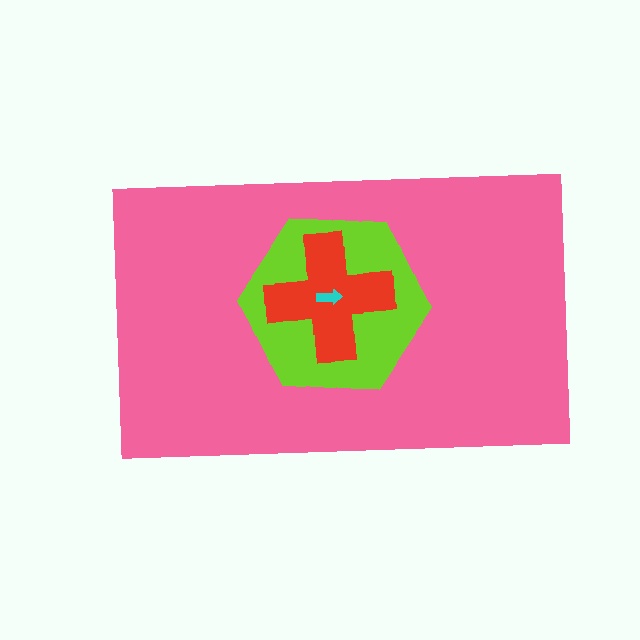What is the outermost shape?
The pink rectangle.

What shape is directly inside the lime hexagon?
The red cross.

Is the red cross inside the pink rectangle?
Yes.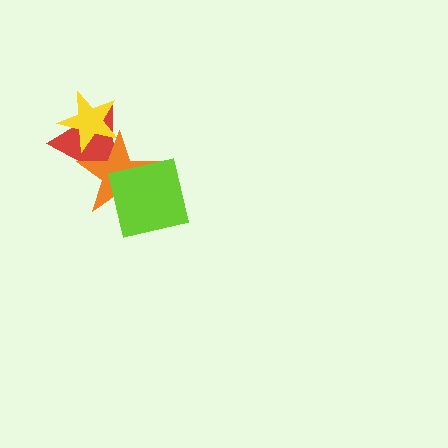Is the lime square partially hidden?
No, no other shape covers it.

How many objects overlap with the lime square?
2 objects overlap with the lime square.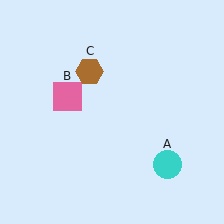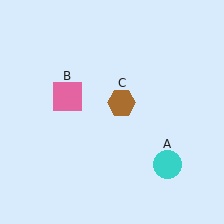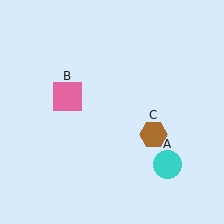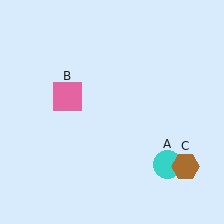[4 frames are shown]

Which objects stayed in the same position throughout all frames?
Cyan circle (object A) and pink square (object B) remained stationary.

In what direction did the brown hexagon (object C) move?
The brown hexagon (object C) moved down and to the right.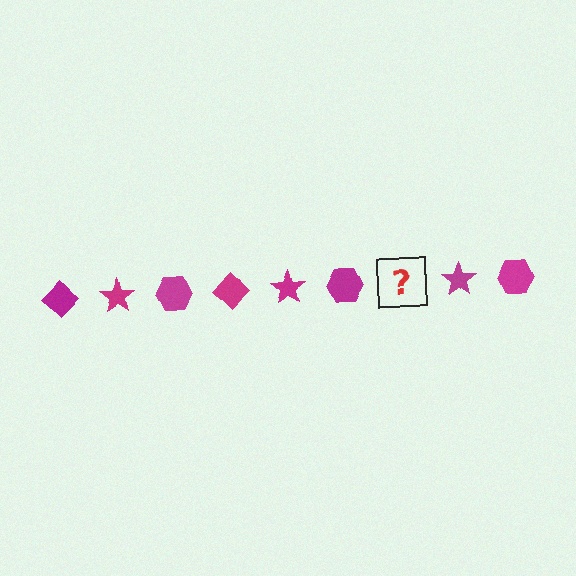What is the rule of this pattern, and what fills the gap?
The rule is that the pattern cycles through diamond, star, hexagon shapes in magenta. The gap should be filled with a magenta diamond.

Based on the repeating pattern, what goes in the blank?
The blank should be a magenta diamond.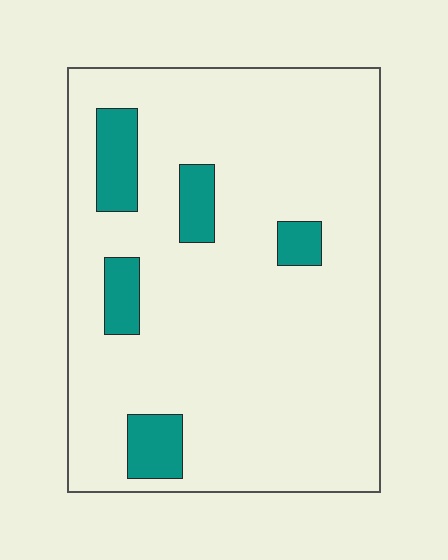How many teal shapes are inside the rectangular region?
5.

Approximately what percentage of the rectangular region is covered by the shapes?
Approximately 10%.